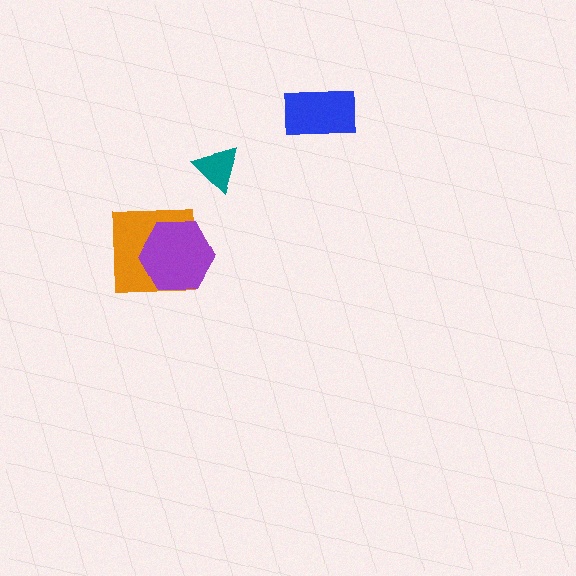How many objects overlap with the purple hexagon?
1 object overlaps with the purple hexagon.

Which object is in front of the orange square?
The purple hexagon is in front of the orange square.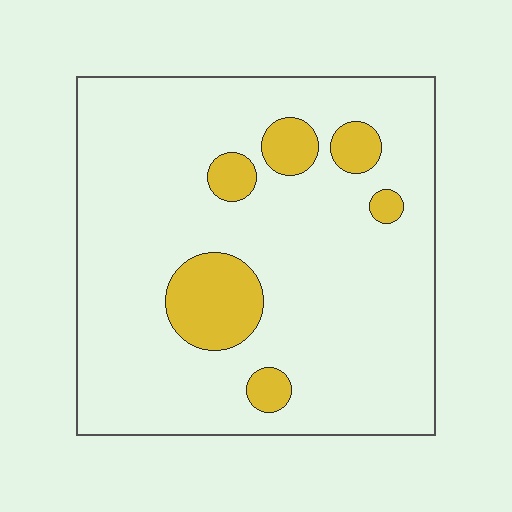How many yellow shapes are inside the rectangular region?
6.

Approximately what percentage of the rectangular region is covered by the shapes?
Approximately 15%.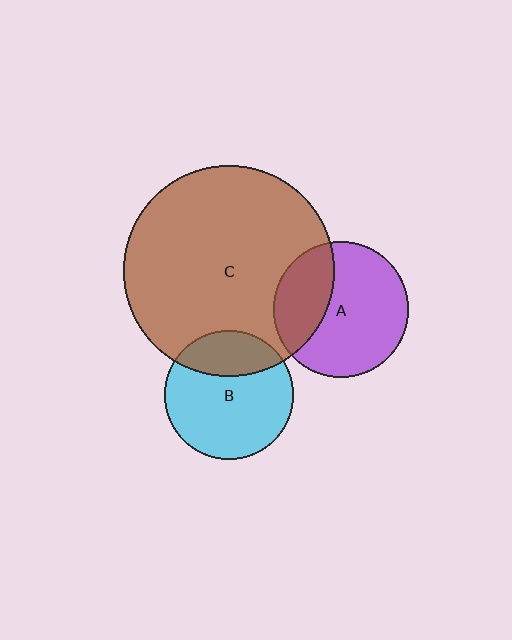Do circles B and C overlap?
Yes.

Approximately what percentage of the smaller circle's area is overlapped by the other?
Approximately 25%.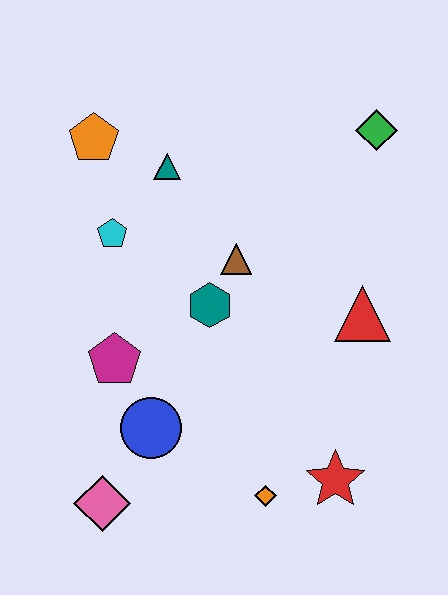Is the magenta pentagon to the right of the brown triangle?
No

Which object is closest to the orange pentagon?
The teal triangle is closest to the orange pentagon.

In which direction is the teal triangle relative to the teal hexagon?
The teal triangle is above the teal hexagon.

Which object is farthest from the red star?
The orange pentagon is farthest from the red star.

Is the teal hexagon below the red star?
No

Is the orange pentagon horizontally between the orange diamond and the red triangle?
No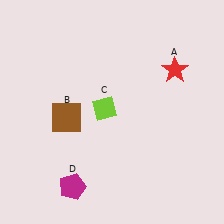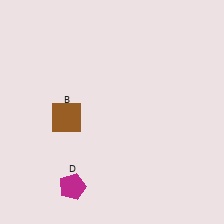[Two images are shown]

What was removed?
The lime diamond (C), the red star (A) were removed in Image 2.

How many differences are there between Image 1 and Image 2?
There are 2 differences between the two images.